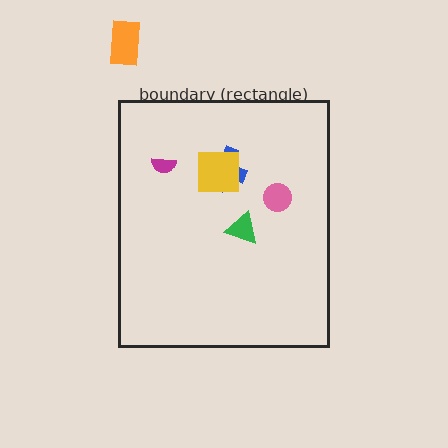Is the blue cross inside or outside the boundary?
Inside.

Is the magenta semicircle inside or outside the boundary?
Inside.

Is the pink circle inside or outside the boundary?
Inside.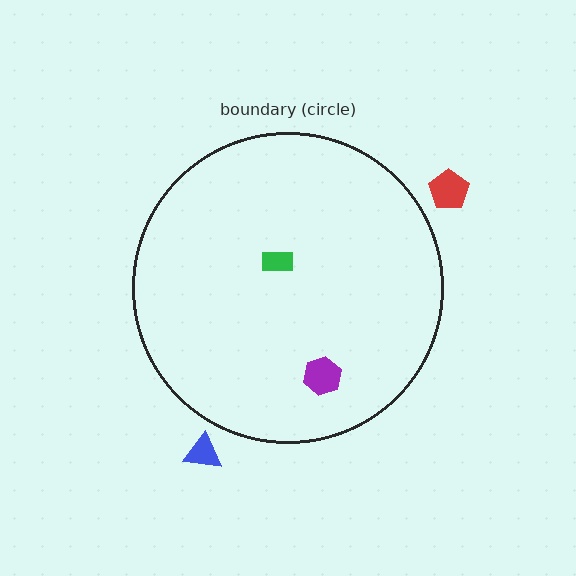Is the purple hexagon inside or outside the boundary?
Inside.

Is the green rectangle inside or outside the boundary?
Inside.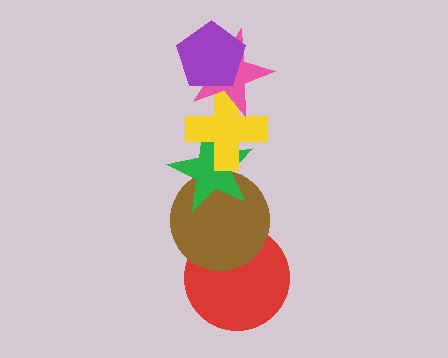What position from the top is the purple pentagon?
The purple pentagon is 1st from the top.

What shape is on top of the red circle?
The brown circle is on top of the red circle.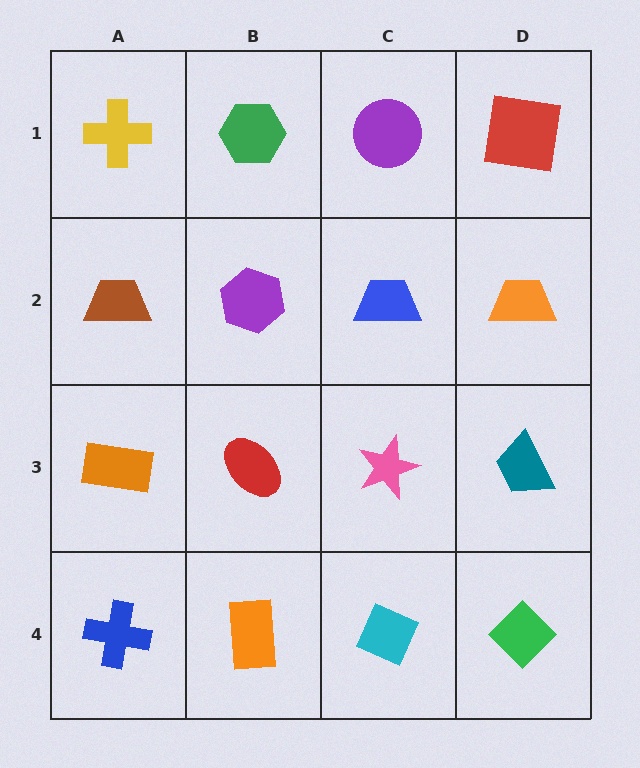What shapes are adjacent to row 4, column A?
An orange rectangle (row 3, column A), an orange rectangle (row 4, column B).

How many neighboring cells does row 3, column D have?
3.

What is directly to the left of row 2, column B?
A brown trapezoid.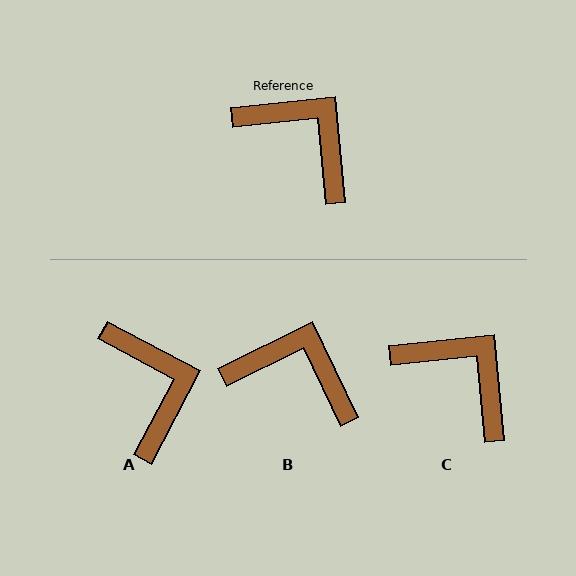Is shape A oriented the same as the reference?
No, it is off by about 34 degrees.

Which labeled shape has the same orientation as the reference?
C.